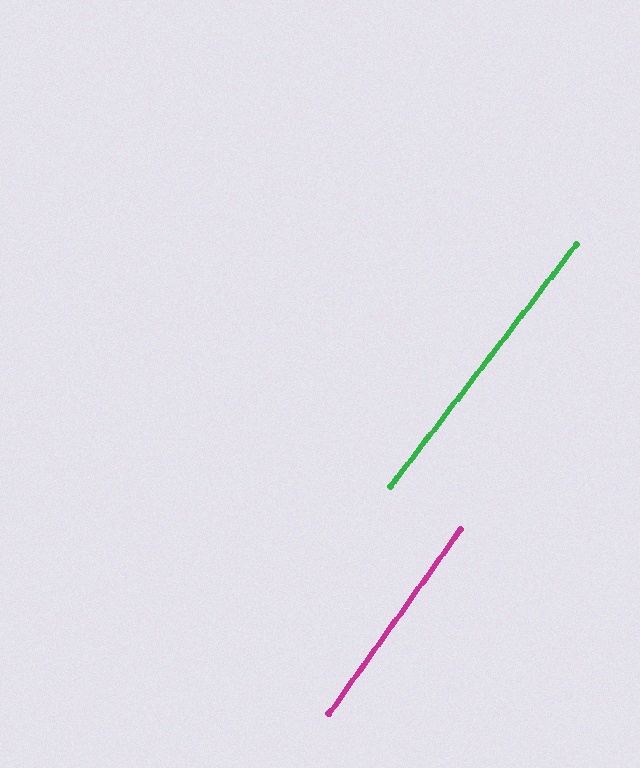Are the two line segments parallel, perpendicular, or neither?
Parallel — their directions differ by only 1.8°.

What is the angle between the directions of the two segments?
Approximately 2 degrees.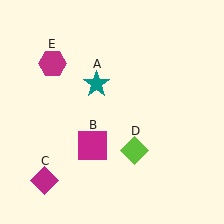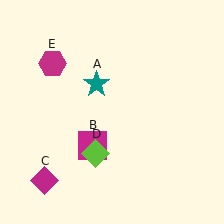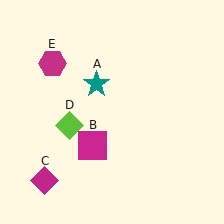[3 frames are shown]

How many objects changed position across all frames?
1 object changed position: lime diamond (object D).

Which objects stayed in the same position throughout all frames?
Teal star (object A) and magenta square (object B) and magenta diamond (object C) and magenta hexagon (object E) remained stationary.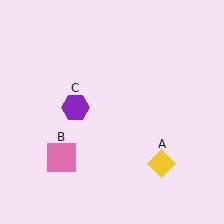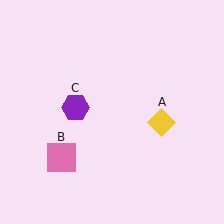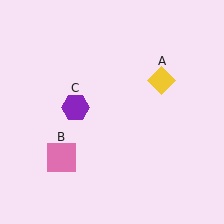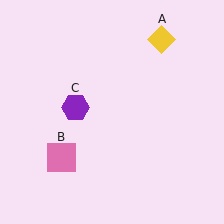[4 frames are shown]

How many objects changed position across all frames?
1 object changed position: yellow diamond (object A).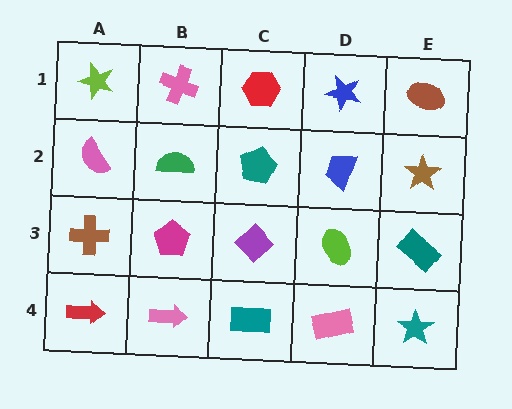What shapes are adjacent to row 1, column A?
A pink semicircle (row 2, column A), a pink cross (row 1, column B).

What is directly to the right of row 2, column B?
A teal pentagon.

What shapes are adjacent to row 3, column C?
A teal pentagon (row 2, column C), a teal rectangle (row 4, column C), a magenta pentagon (row 3, column B), a lime ellipse (row 3, column D).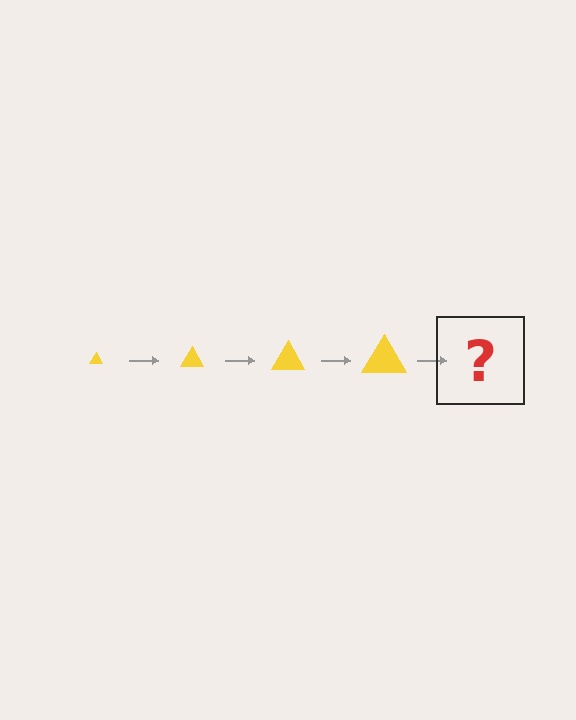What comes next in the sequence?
The next element should be a yellow triangle, larger than the previous one.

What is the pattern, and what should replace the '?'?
The pattern is that the triangle gets progressively larger each step. The '?' should be a yellow triangle, larger than the previous one.